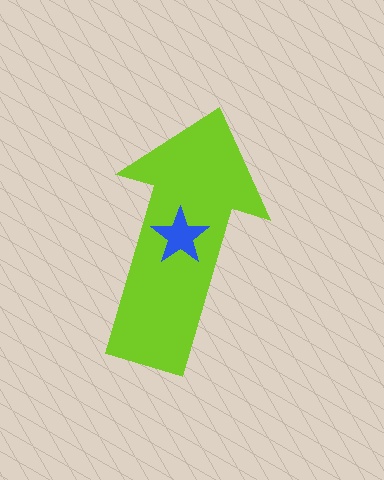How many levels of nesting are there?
2.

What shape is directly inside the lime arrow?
The blue star.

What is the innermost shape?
The blue star.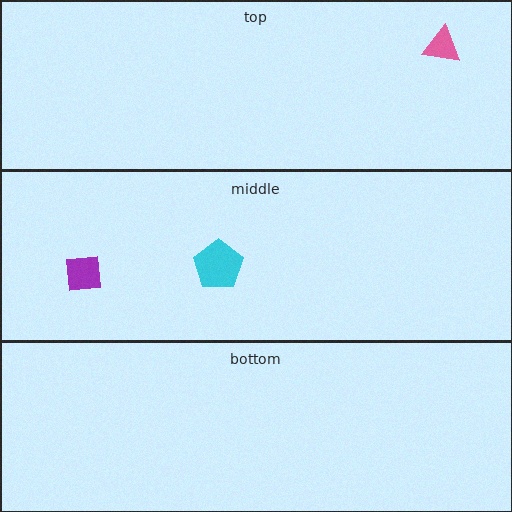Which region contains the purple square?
The middle region.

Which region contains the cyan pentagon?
The middle region.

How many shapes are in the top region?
1.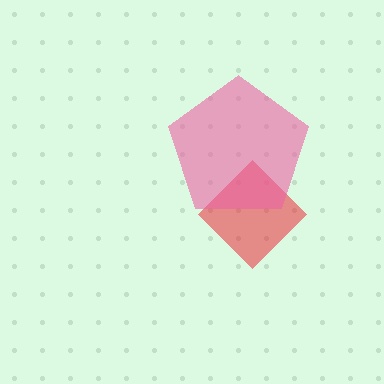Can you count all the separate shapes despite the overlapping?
Yes, there are 2 separate shapes.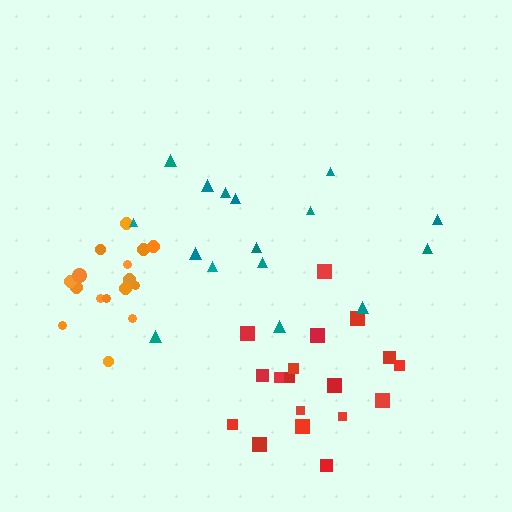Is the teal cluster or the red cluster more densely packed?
Red.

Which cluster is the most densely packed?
Orange.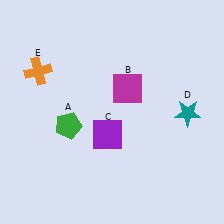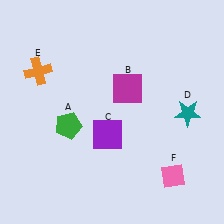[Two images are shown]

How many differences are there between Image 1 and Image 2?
There is 1 difference between the two images.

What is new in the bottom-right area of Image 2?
A pink diamond (F) was added in the bottom-right area of Image 2.